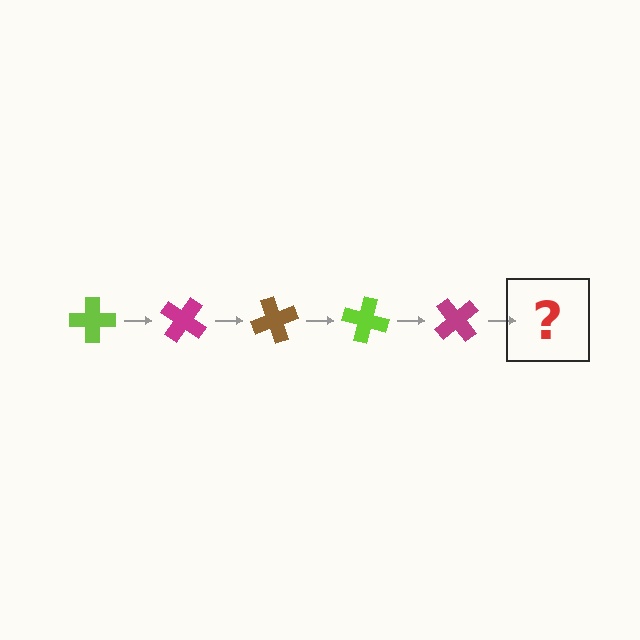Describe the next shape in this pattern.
It should be a brown cross, rotated 175 degrees from the start.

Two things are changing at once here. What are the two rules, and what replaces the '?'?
The two rules are that it rotates 35 degrees each step and the color cycles through lime, magenta, and brown. The '?' should be a brown cross, rotated 175 degrees from the start.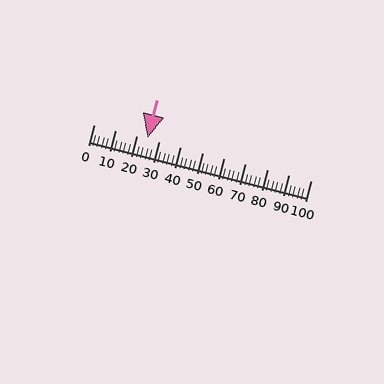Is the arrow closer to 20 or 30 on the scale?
The arrow is closer to 20.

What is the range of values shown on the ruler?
The ruler shows values from 0 to 100.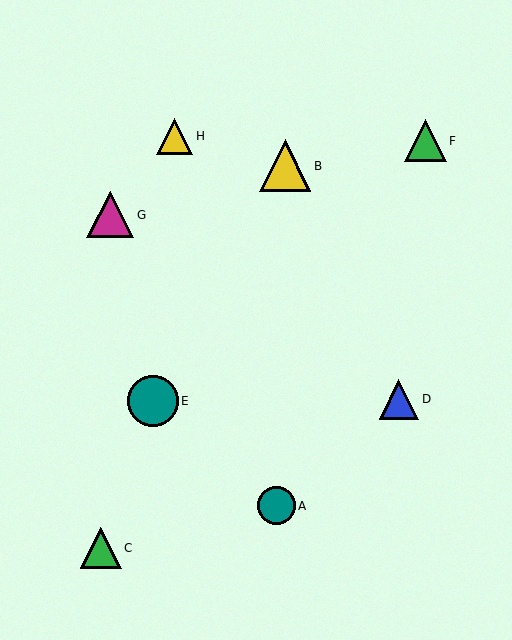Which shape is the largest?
The yellow triangle (labeled B) is the largest.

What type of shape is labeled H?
Shape H is a yellow triangle.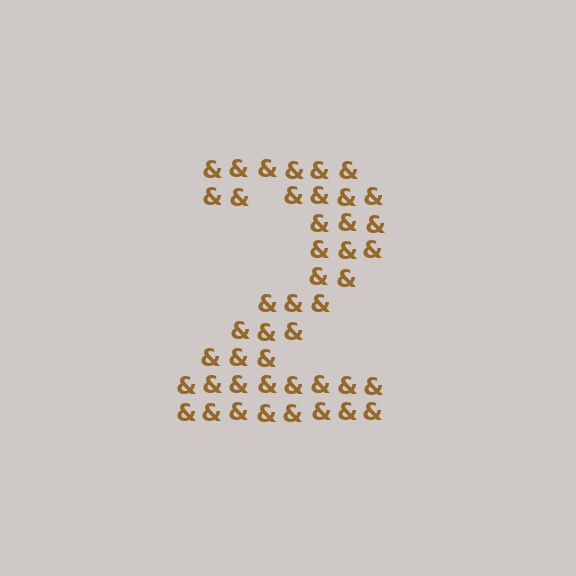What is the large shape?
The large shape is the digit 2.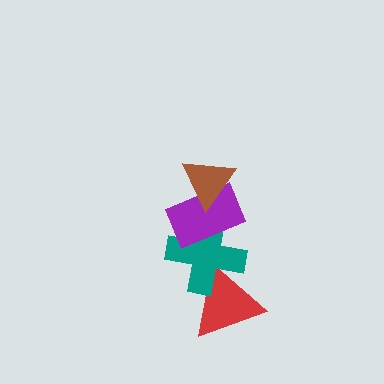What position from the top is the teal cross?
The teal cross is 3rd from the top.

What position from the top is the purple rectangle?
The purple rectangle is 2nd from the top.